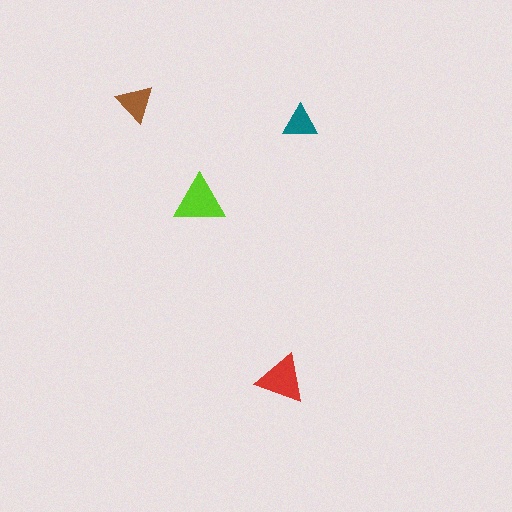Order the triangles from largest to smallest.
the lime one, the red one, the brown one, the teal one.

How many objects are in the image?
There are 4 objects in the image.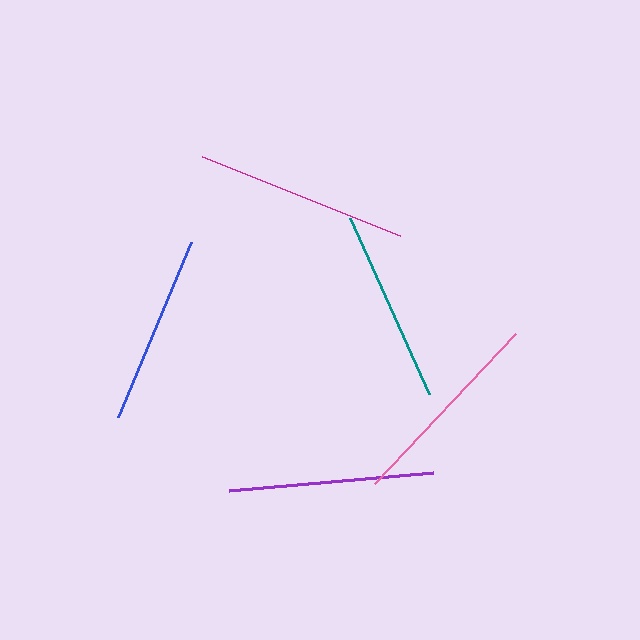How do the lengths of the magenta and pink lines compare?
The magenta and pink lines are approximately the same length.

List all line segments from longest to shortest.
From longest to shortest: magenta, pink, purple, teal, blue.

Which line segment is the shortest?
The blue line is the shortest at approximately 190 pixels.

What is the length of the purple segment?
The purple segment is approximately 205 pixels long.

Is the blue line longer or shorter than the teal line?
The teal line is longer than the blue line.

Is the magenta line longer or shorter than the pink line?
The magenta line is longer than the pink line.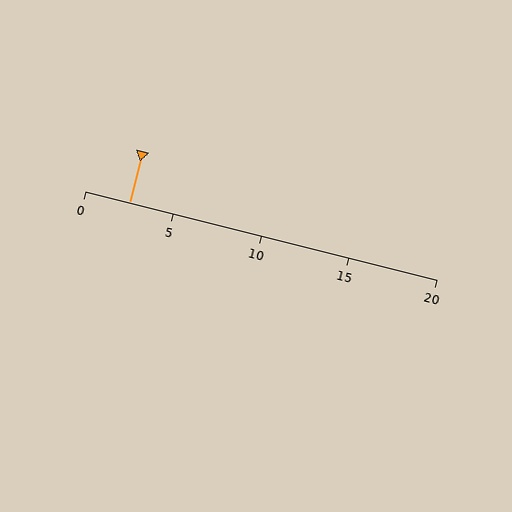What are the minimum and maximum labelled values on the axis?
The axis runs from 0 to 20.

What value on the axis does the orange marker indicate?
The marker indicates approximately 2.5.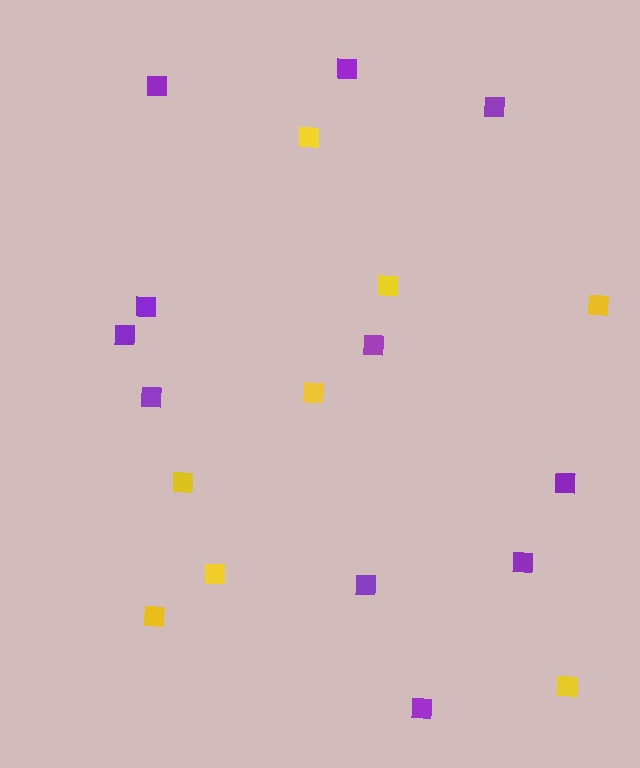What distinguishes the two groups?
There are 2 groups: one group of purple squares (11) and one group of yellow squares (8).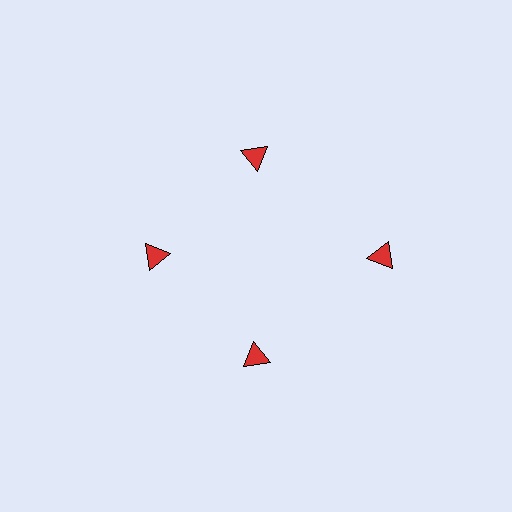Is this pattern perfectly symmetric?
No. The 4 red triangles are arranged in a ring, but one element near the 3 o'clock position is pushed outward from the center, breaking the 4-fold rotational symmetry.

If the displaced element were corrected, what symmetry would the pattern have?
It would have 4-fold rotational symmetry — the pattern would map onto itself every 90 degrees.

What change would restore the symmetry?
The symmetry would be restored by moving it inward, back onto the ring so that all 4 triangles sit at equal angles and equal distance from the center.